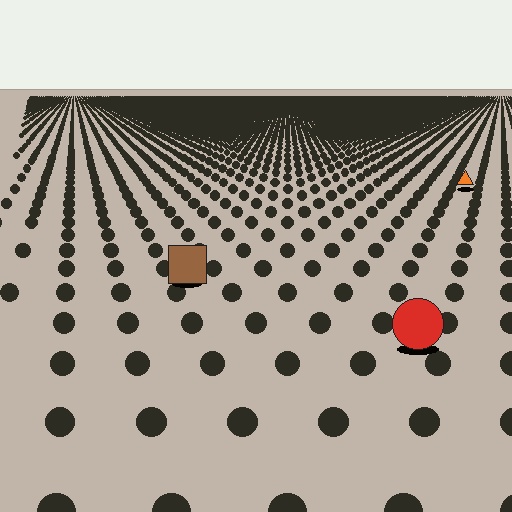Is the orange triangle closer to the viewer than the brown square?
No. The brown square is closer — you can tell from the texture gradient: the ground texture is coarser near it.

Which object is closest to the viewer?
The red circle is closest. The texture marks near it are larger and more spread out.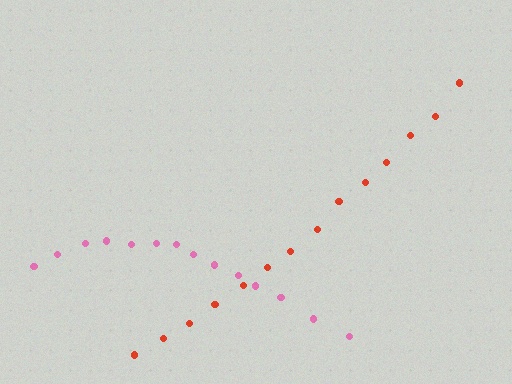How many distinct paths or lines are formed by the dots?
There are 2 distinct paths.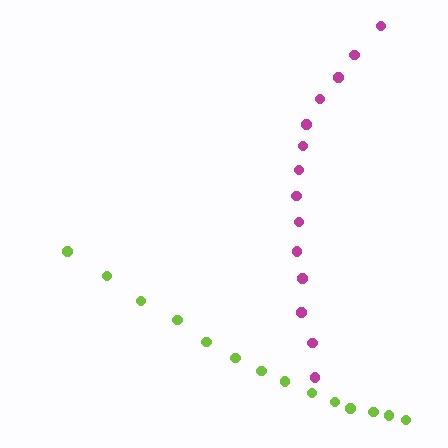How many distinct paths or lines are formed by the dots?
There are 2 distinct paths.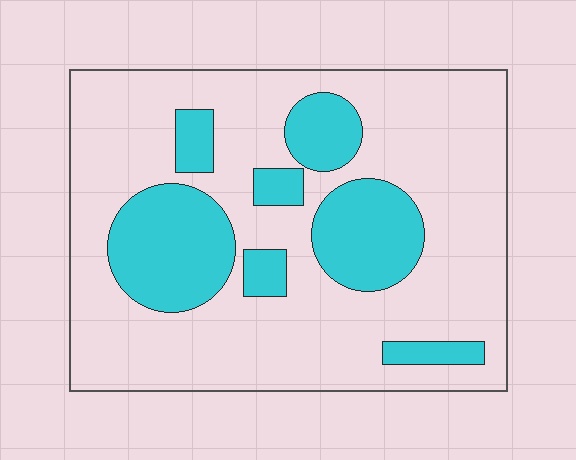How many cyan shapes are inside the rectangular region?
7.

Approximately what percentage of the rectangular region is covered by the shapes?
Approximately 25%.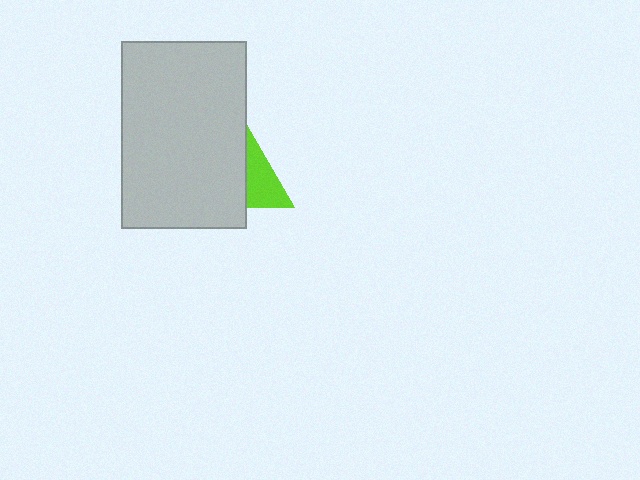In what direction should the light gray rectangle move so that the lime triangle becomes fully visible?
The light gray rectangle should move left. That is the shortest direction to clear the overlap and leave the lime triangle fully visible.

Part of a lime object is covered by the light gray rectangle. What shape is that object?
It is a triangle.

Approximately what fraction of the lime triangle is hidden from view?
Roughly 63% of the lime triangle is hidden behind the light gray rectangle.